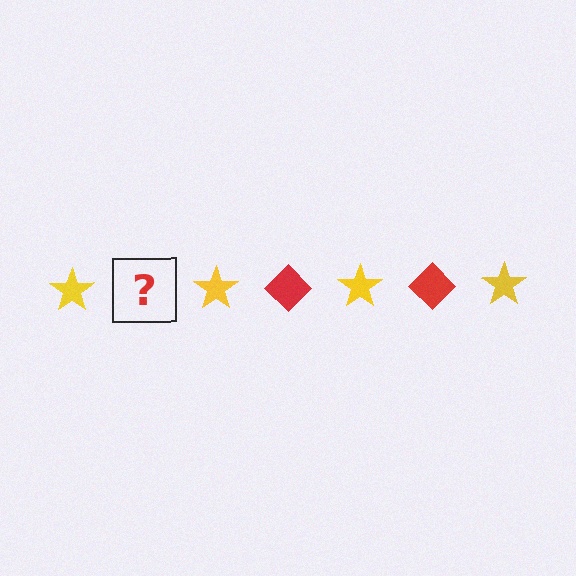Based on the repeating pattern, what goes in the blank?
The blank should be a red diamond.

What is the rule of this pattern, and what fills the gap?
The rule is that the pattern alternates between yellow star and red diamond. The gap should be filled with a red diamond.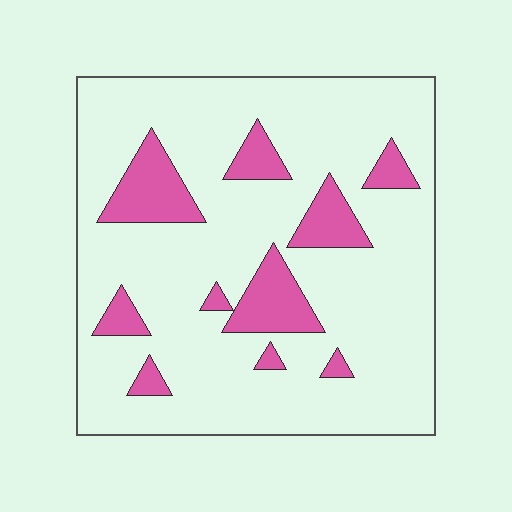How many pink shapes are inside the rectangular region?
10.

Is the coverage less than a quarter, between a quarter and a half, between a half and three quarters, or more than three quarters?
Less than a quarter.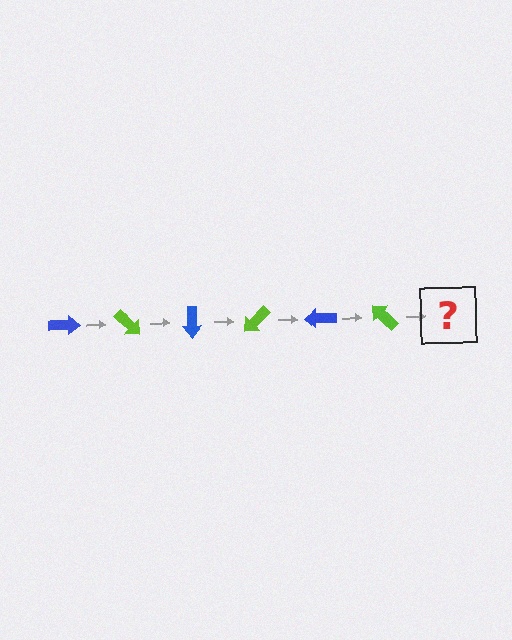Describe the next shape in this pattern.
It should be a blue arrow, rotated 270 degrees from the start.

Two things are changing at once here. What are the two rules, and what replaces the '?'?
The two rules are that it rotates 45 degrees each step and the color cycles through blue and lime. The '?' should be a blue arrow, rotated 270 degrees from the start.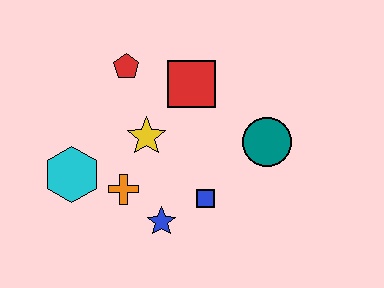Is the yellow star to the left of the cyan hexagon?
No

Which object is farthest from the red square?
The cyan hexagon is farthest from the red square.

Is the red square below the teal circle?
No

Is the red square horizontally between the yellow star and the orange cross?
No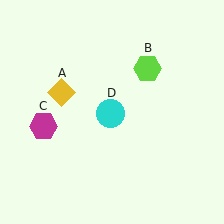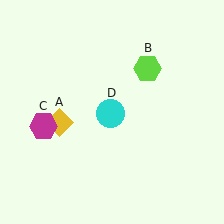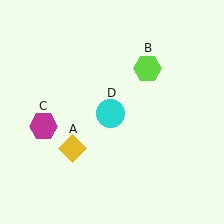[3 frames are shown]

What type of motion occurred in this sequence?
The yellow diamond (object A) rotated counterclockwise around the center of the scene.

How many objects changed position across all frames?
1 object changed position: yellow diamond (object A).